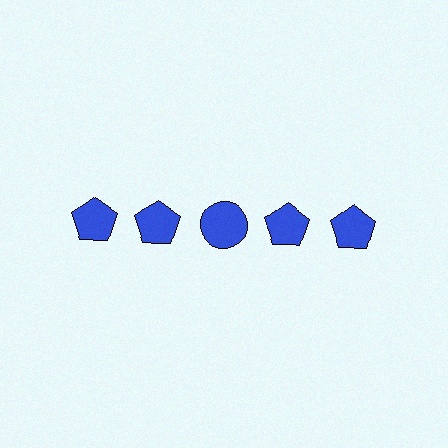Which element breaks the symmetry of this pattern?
The blue circle in the top row, center column breaks the symmetry. All other shapes are blue pentagons.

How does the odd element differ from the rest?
It has a different shape: circle instead of pentagon.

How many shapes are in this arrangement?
There are 5 shapes arranged in a grid pattern.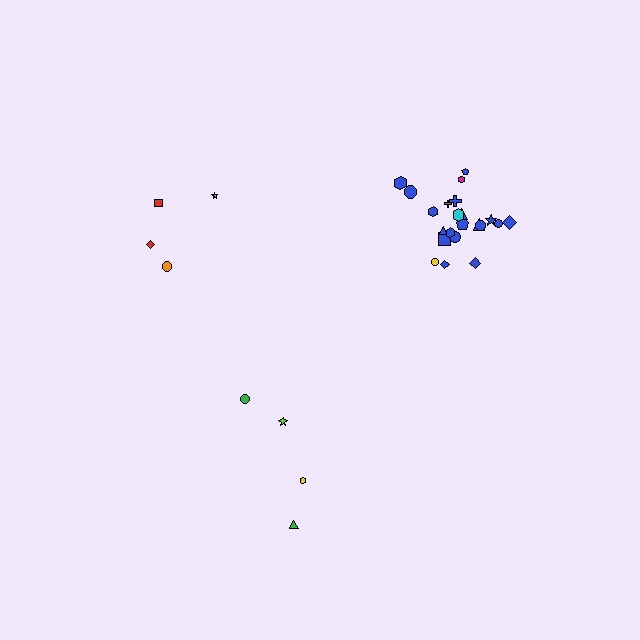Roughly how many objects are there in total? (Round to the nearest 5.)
Roughly 30 objects in total.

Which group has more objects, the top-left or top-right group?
The top-right group.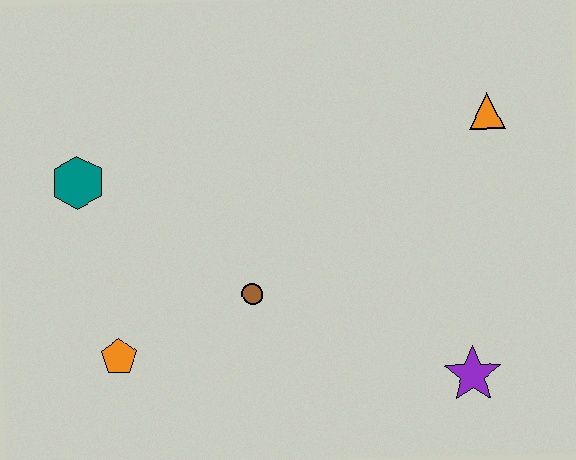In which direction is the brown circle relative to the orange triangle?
The brown circle is to the left of the orange triangle.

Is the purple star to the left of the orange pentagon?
No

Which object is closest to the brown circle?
The orange pentagon is closest to the brown circle.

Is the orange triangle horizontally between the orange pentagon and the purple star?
No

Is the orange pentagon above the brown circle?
No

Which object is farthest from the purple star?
The teal hexagon is farthest from the purple star.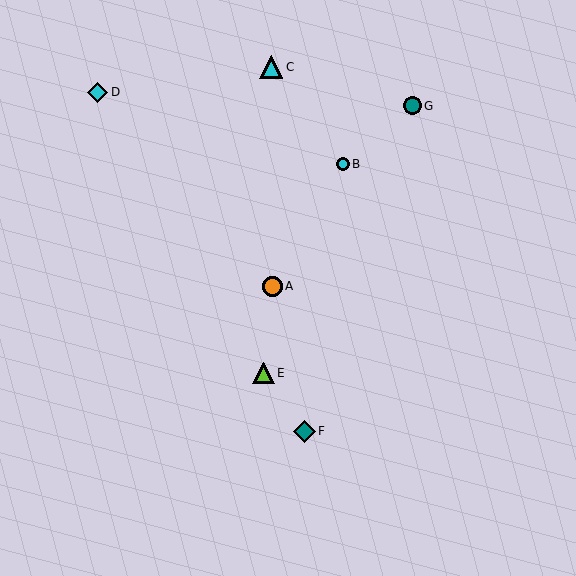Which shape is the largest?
The cyan triangle (labeled C) is the largest.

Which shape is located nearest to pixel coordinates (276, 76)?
The cyan triangle (labeled C) at (271, 67) is nearest to that location.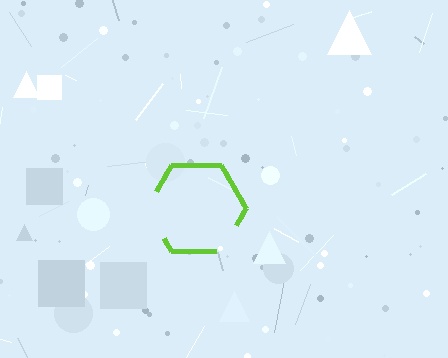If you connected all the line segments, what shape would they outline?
They would outline a hexagon.